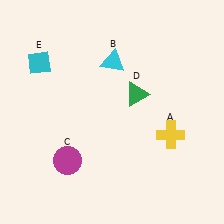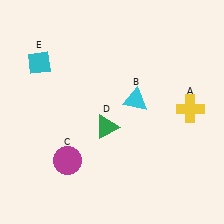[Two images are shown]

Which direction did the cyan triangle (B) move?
The cyan triangle (B) moved down.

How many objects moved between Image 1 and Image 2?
3 objects moved between the two images.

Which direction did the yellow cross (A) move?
The yellow cross (A) moved up.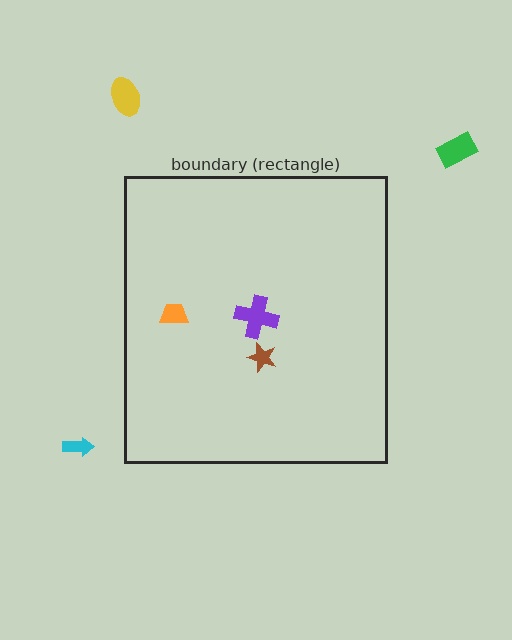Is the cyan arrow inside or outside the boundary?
Outside.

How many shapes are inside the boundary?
3 inside, 3 outside.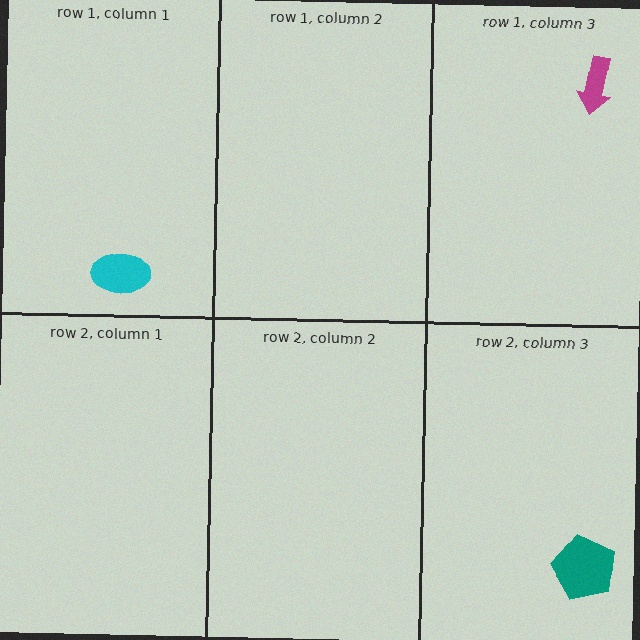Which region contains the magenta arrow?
The row 1, column 3 region.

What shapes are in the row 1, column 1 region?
The cyan ellipse.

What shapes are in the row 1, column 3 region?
The magenta arrow.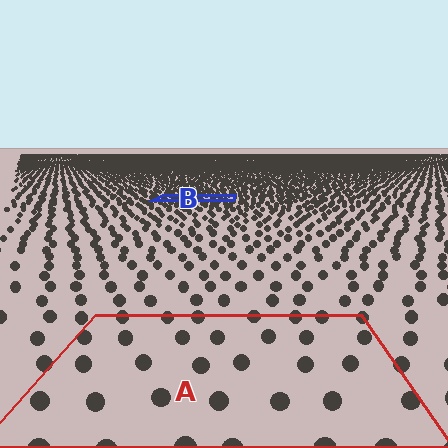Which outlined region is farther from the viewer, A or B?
Region B is farther from the viewer — the texture elements inside it appear smaller and more densely packed.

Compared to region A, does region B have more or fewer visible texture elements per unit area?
Region B has more texture elements per unit area — they are packed more densely because it is farther away.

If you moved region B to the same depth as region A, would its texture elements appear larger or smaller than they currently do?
They would appear larger. At a closer depth, the same texture elements are projected at a bigger on-screen size.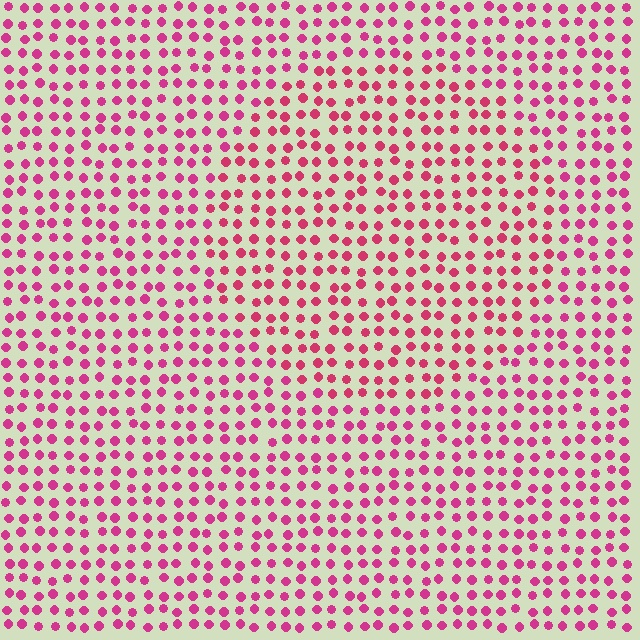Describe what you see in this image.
The image is filled with small magenta elements in a uniform arrangement. A circle-shaped region is visible where the elements are tinted to a slightly different hue, forming a subtle color boundary.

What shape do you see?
I see a circle.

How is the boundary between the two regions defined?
The boundary is defined purely by a slight shift in hue (about 15 degrees). Spacing, size, and orientation are identical on both sides.